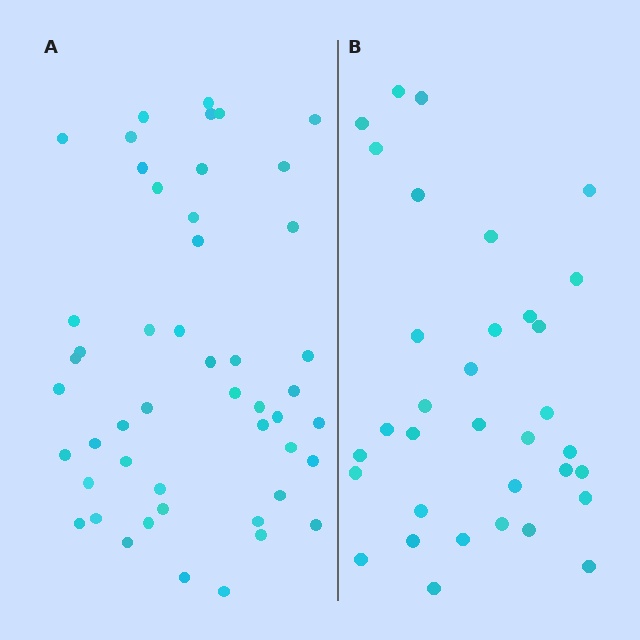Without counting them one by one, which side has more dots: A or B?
Region A (the left region) has more dots.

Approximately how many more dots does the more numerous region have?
Region A has approximately 15 more dots than region B.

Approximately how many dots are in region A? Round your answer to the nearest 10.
About 50 dots. (The exact count is 49, which rounds to 50.)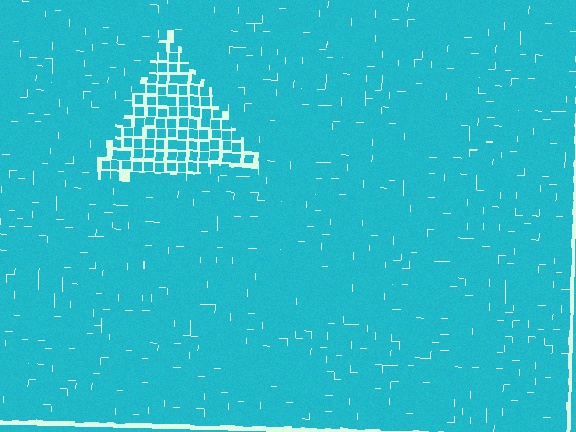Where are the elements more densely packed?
The elements are more densely packed outside the triangle boundary.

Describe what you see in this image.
The image contains small cyan elements arranged at two different densities. A triangle-shaped region is visible where the elements are less densely packed than the surrounding area.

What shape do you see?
I see a triangle.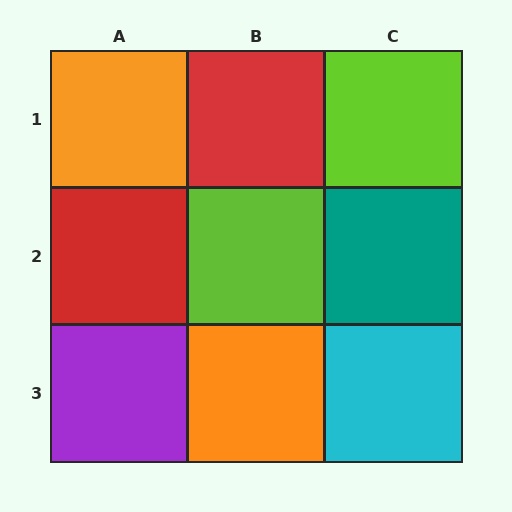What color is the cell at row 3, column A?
Purple.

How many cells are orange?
2 cells are orange.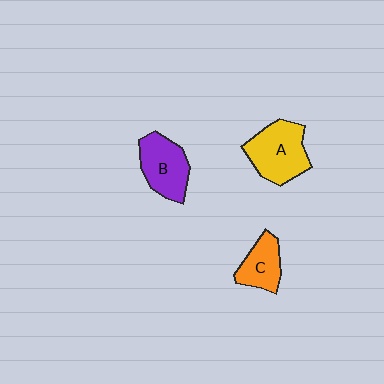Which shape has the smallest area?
Shape C (orange).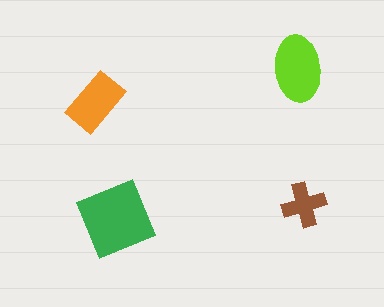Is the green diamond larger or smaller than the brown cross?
Larger.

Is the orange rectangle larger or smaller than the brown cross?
Larger.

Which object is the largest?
The green diamond.